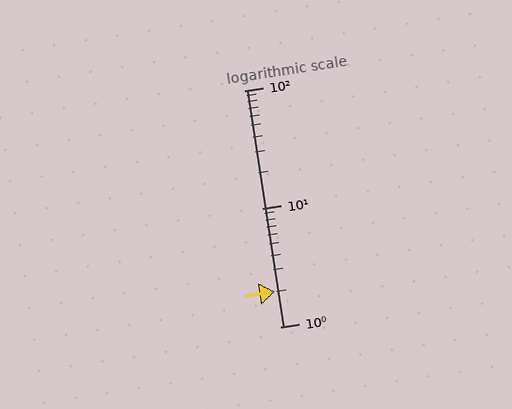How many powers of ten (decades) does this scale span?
The scale spans 2 decades, from 1 to 100.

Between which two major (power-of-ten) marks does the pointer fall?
The pointer is between 1 and 10.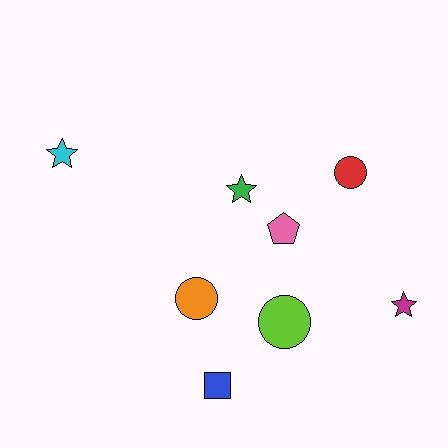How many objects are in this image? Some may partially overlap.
There are 8 objects.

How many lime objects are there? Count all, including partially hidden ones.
There is 1 lime object.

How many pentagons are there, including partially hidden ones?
There is 1 pentagon.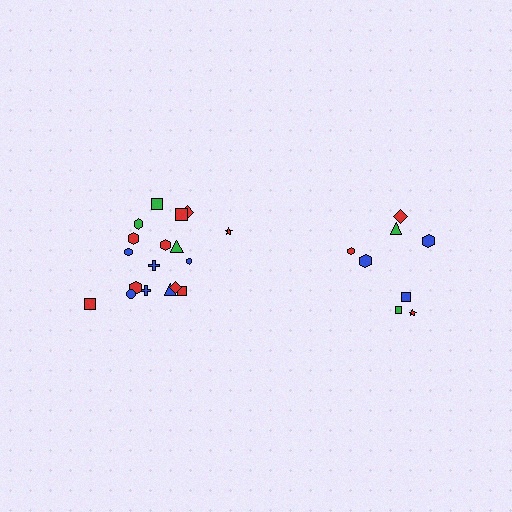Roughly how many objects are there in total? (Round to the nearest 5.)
Roughly 25 objects in total.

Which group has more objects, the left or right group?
The left group.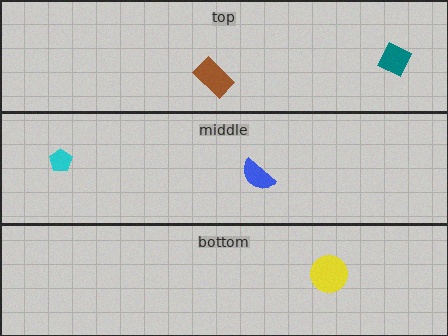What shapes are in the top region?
The teal square, the brown rectangle.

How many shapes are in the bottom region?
1.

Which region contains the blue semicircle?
The middle region.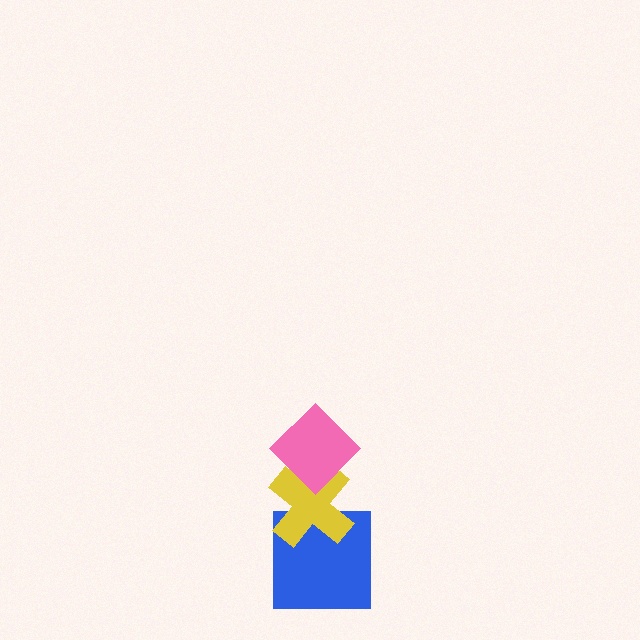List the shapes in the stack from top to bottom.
From top to bottom: the pink diamond, the yellow cross, the blue square.